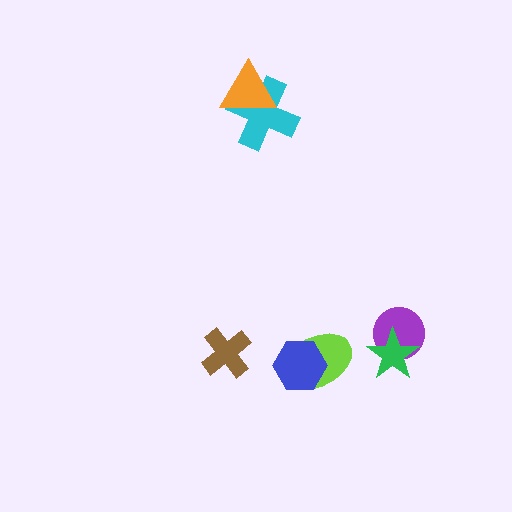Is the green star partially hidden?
No, no other shape covers it.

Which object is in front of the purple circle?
The green star is in front of the purple circle.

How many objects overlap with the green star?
1 object overlaps with the green star.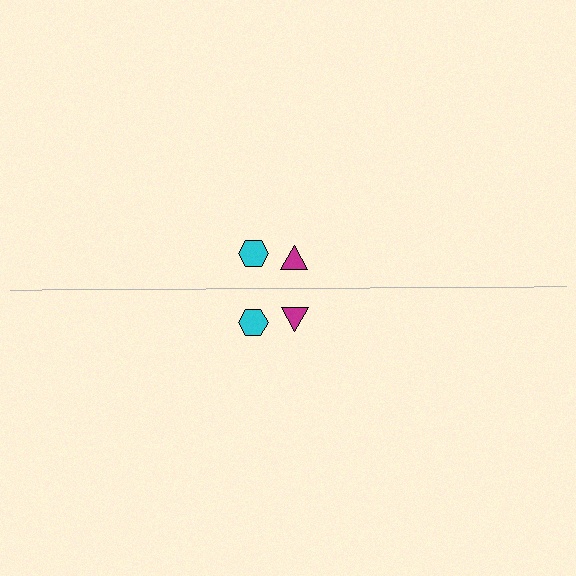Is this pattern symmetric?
Yes, this pattern has bilateral (reflection) symmetry.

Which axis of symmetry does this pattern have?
The pattern has a horizontal axis of symmetry running through the center of the image.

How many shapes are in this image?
There are 4 shapes in this image.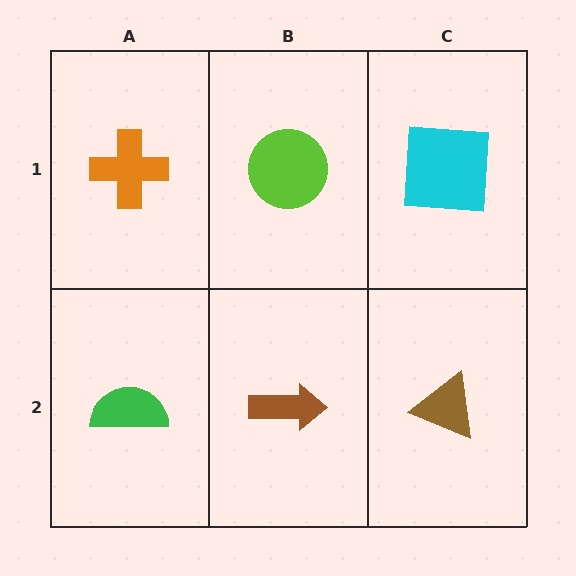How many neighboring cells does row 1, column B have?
3.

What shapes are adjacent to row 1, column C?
A brown triangle (row 2, column C), a lime circle (row 1, column B).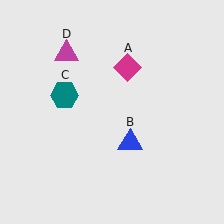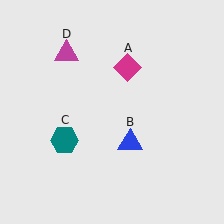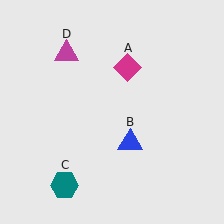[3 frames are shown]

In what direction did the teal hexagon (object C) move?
The teal hexagon (object C) moved down.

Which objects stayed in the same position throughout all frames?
Magenta diamond (object A) and blue triangle (object B) and magenta triangle (object D) remained stationary.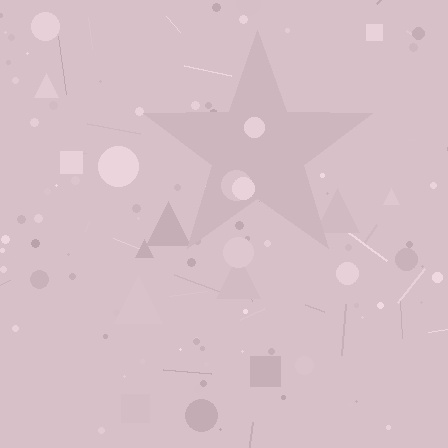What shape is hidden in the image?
A star is hidden in the image.